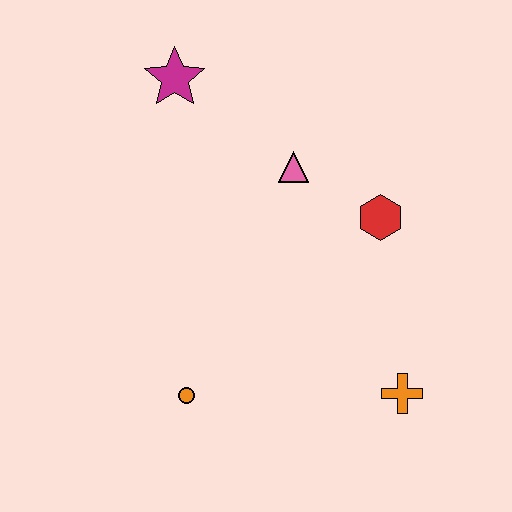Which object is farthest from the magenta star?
The orange cross is farthest from the magenta star.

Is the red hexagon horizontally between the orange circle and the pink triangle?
No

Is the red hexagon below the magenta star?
Yes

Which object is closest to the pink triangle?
The red hexagon is closest to the pink triangle.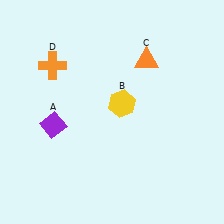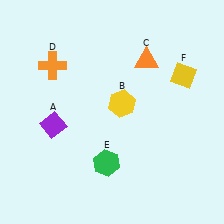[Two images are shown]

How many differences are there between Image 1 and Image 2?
There are 2 differences between the two images.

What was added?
A green hexagon (E), a yellow diamond (F) were added in Image 2.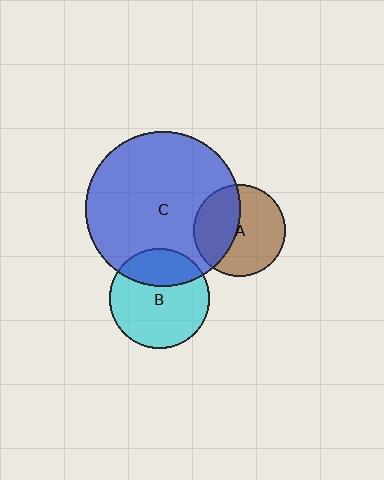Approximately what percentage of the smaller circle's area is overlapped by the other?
Approximately 30%.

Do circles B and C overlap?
Yes.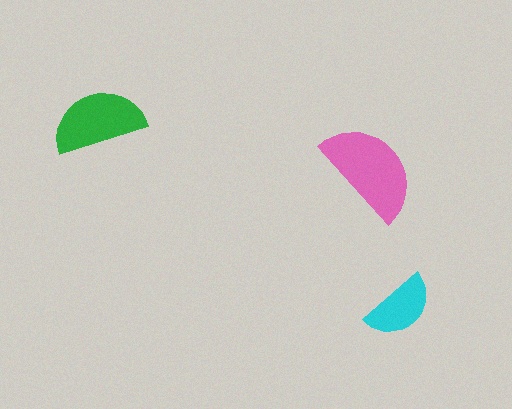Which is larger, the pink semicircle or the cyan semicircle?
The pink one.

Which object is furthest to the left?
The green semicircle is leftmost.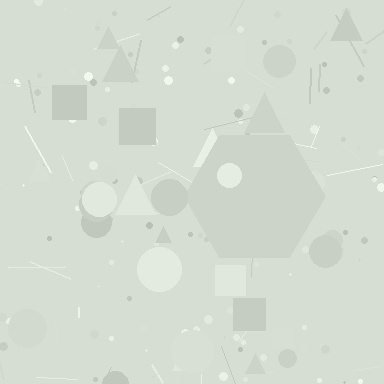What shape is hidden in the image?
A hexagon is hidden in the image.